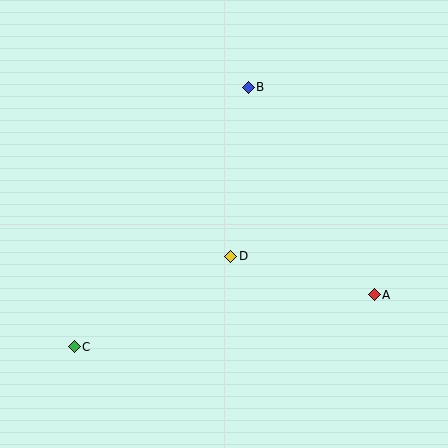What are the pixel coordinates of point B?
Point B is at (248, 87).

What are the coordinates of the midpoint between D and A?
The midpoint between D and A is at (303, 275).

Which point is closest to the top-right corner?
Point B is closest to the top-right corner.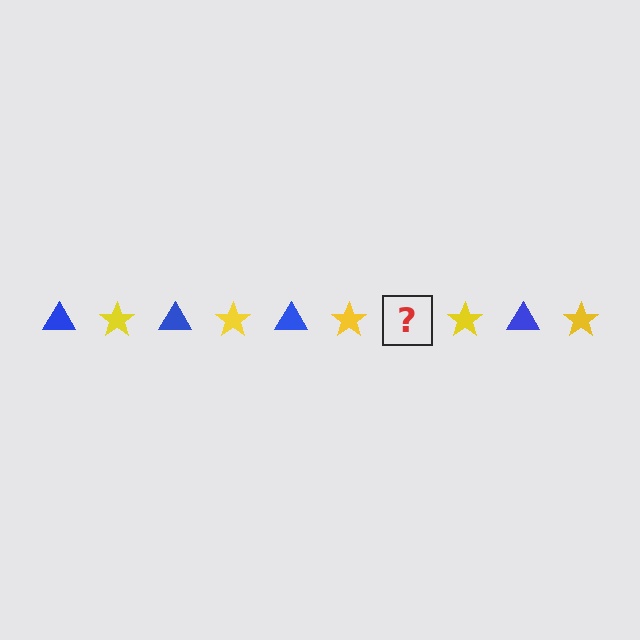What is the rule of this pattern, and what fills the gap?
The rule is that the pattern alternates between blue triangle and yellow star. The gap should be filled with a blue triangle.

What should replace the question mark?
The question mark should be replaced with a blue triangle.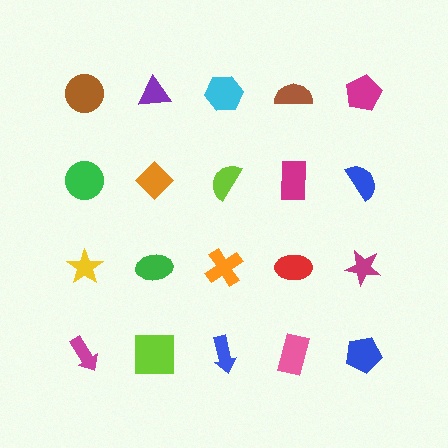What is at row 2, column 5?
A blue semicircle.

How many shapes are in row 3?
5 shapes.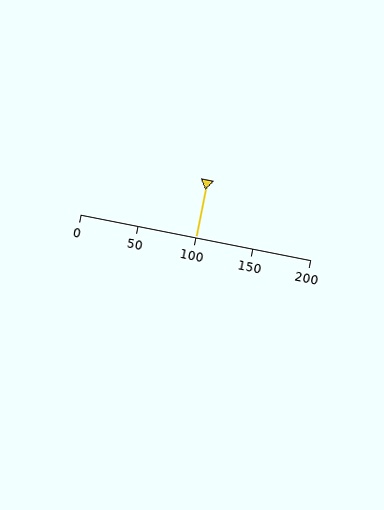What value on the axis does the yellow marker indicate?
The marker indicates approximately 100.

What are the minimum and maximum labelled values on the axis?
The axis runs from 0 to 200.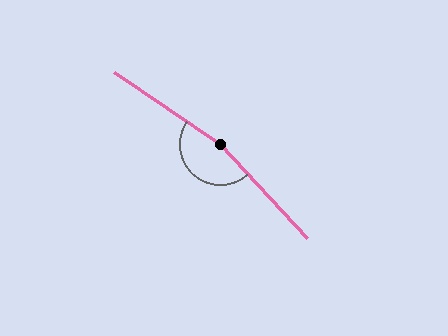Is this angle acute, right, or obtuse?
It is obtuse.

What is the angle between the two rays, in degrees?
Approximately 167 degrees.